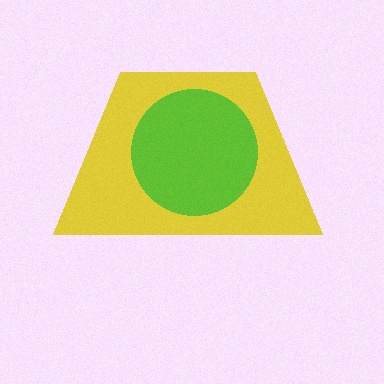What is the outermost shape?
The yellow trapezoid.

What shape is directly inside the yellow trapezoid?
The lime circle.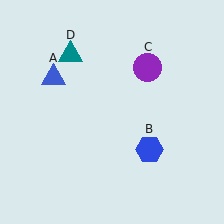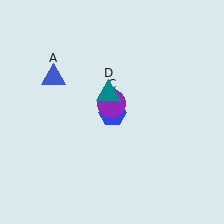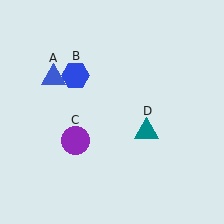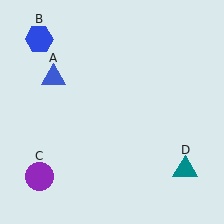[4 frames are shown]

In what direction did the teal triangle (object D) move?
The teal triangle (object D) moved down and to the right.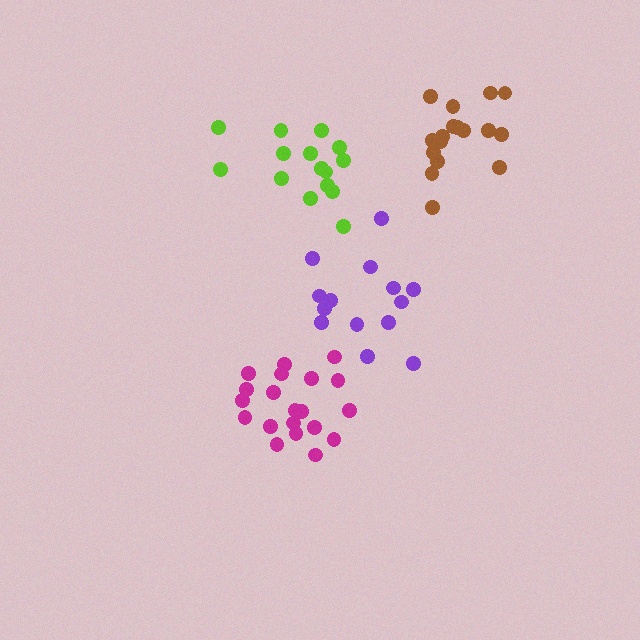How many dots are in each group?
Group 1: 17 dots, Group 2: 20 dots, Group 3: 15 dots, Group 4: 14 dots (66 total).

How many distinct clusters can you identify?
There are 4 distinct clusters.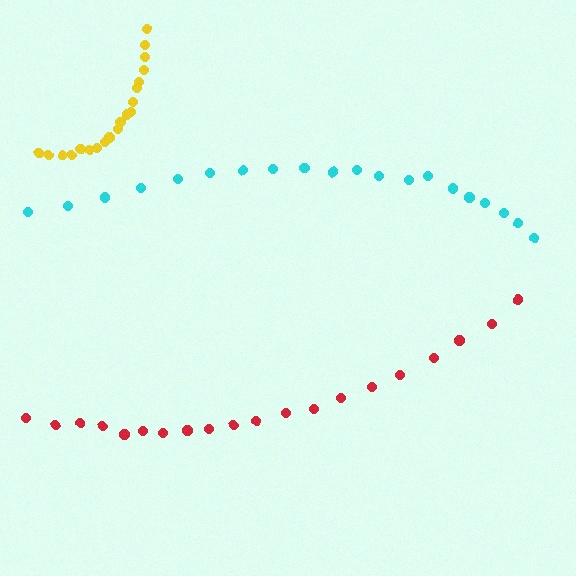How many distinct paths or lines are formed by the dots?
There are 3 distinct paths.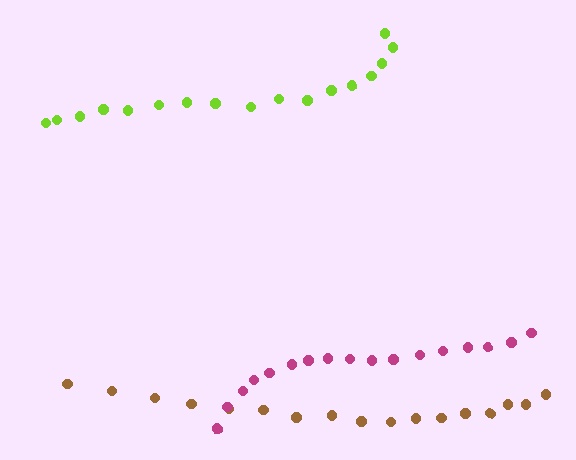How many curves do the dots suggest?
There are 3 distinct paths.